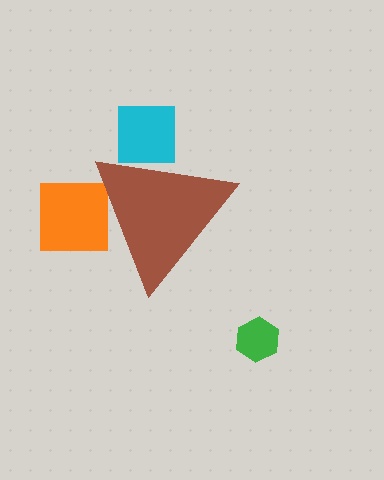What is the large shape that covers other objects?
A brown triangle.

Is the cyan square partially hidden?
Yes, the cyan square is partially hidden behind the brown triangle.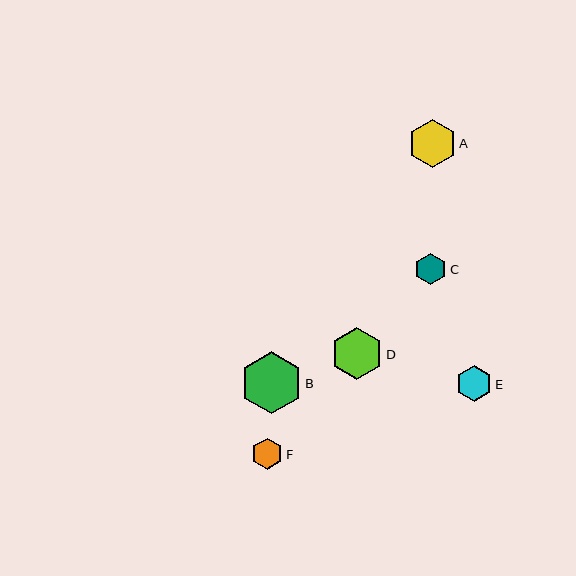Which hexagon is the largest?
Hexagon B is the largest with a size of approximately 61 pixels.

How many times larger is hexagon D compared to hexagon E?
Hexagon D is approximately 1.5 times the size of hexagon E.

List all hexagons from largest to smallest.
From largest to smallest: B, D, A, E, C, F.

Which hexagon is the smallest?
Hexagon F is the smallest with a size of approximately 31 pixels.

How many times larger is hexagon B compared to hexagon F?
Hexagon B is approximately 2.0 times the size of hexagon F.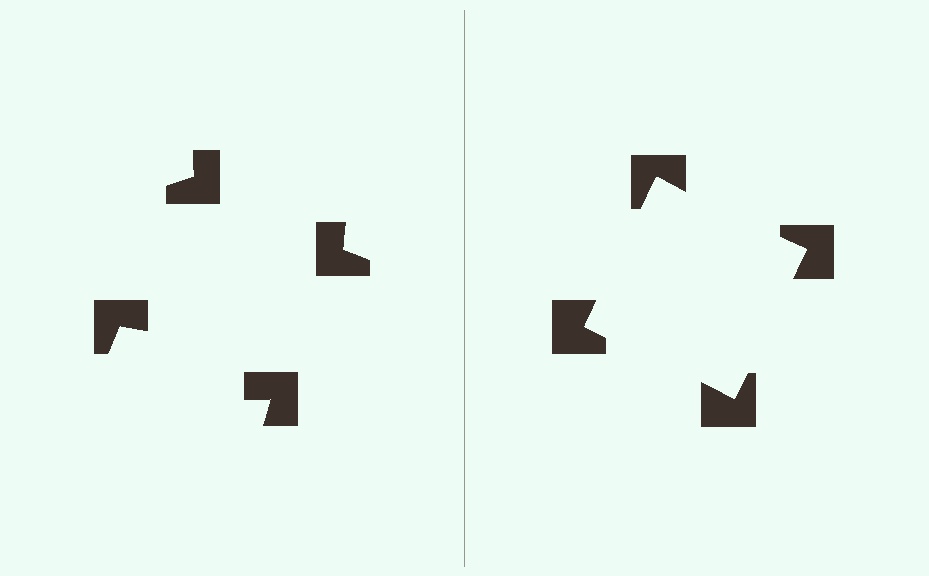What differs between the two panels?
The notched squares are positioned identically on both sides; only the wedge orientations differ. On the right they align to a square; on the left they are misaligned.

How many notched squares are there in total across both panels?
8 — 4 on each side.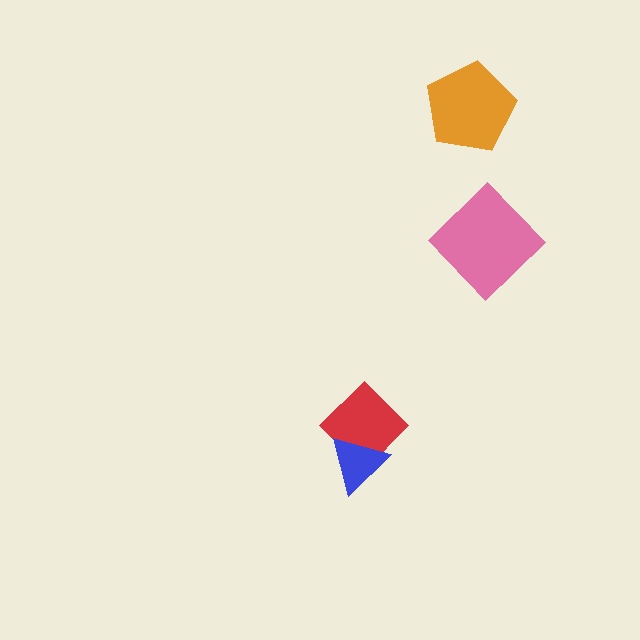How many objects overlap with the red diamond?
1 object overlaps with the red diamond.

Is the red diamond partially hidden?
Yes, it is partially covered by another shape.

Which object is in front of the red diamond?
The blue triangle is in front of the red diamond.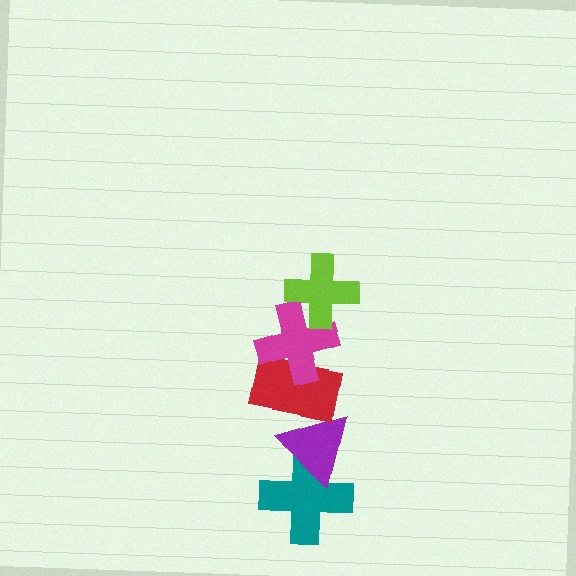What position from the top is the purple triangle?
The purple triangle is 4th from the top.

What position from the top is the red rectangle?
The red rectangle is 3rd from the top.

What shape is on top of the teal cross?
The purple triangle is on top of the teal cross.